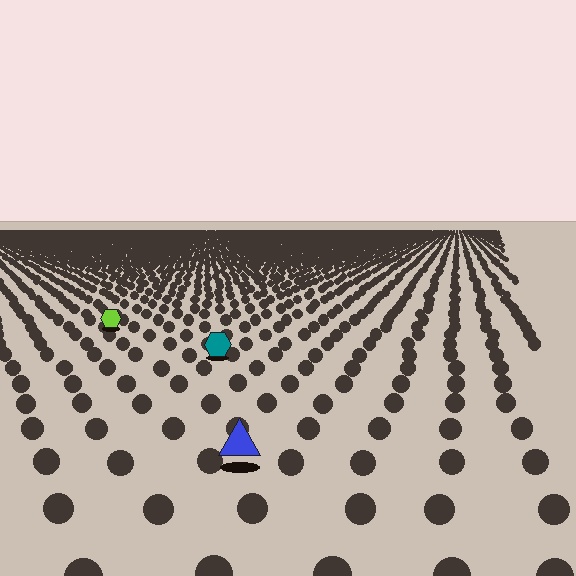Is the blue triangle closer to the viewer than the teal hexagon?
Yes. The blue triangle is closer — you can tell from the texture gradient: the ground texture is coarser near it.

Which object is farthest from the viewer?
The lime hexagon is farthest from the viewer. It appears smaller and the ground texture around it is denser.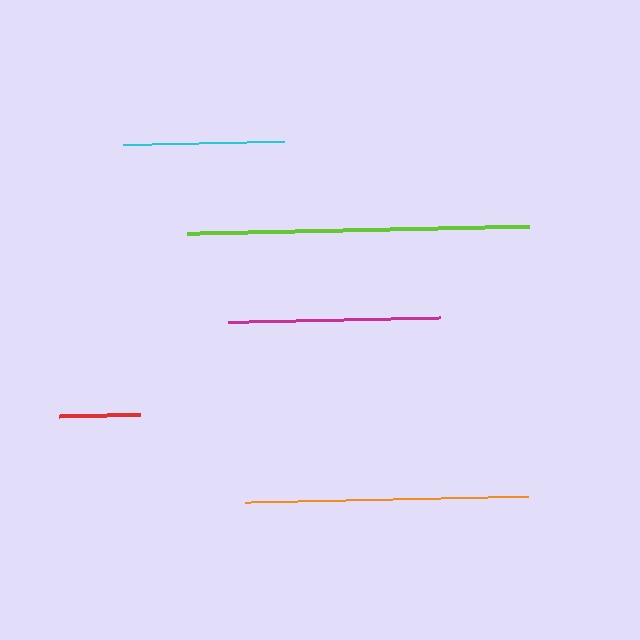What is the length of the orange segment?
The orange segment is approximately 283 pixels long.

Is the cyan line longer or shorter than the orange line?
The orange line is longer than the cyan line.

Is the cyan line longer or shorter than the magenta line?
The magenta line is longer than the cyan line.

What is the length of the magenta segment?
The magenta segment is approximately 212 pixels long.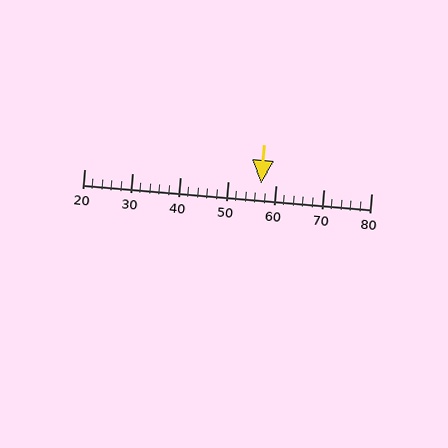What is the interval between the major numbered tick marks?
The major tick marks are spaced 10 units apart.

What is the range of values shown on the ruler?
The ruler shows values from 20 to 80.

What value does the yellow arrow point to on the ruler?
The yellow arrow points to approximately 57.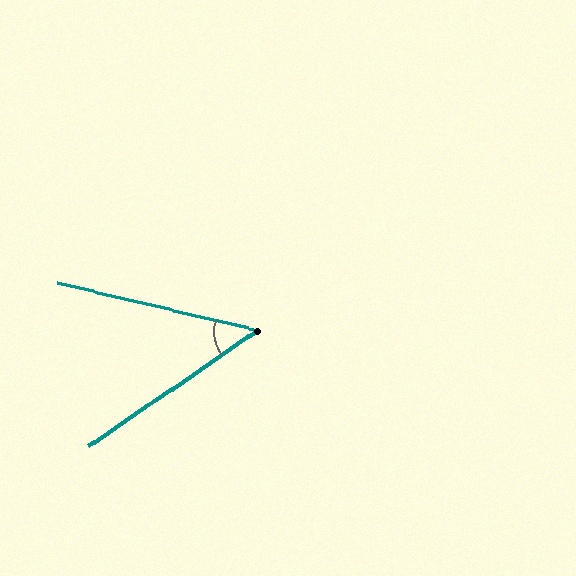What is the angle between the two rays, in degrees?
Approximately 48 degrees.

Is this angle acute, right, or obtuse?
It is acute.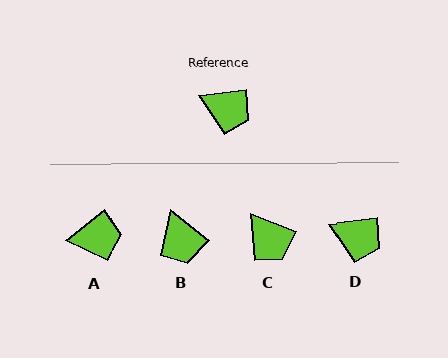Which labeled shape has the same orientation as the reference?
D.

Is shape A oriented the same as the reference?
No, it is off by about 31 degrees.